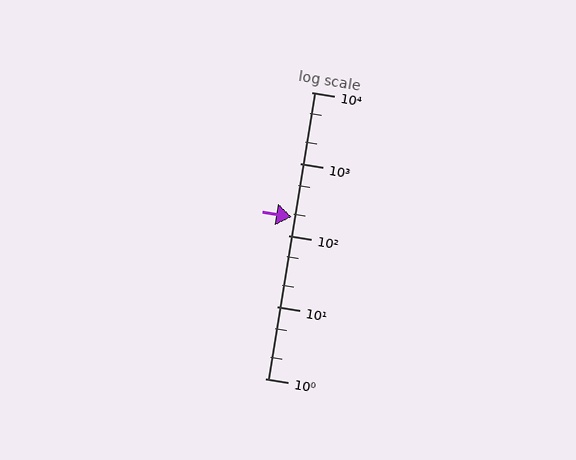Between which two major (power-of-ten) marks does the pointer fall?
The pointer is between 100 and 1000.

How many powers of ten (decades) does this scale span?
The scale spans 4 decades, from 1 to 10000.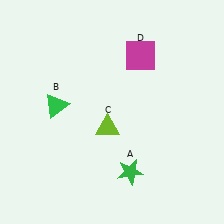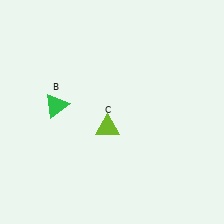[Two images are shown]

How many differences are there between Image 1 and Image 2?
There are 2 differences between the two images.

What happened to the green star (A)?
The green star (A) was removed in Image 2. It was in the bottom-right area of Image 1.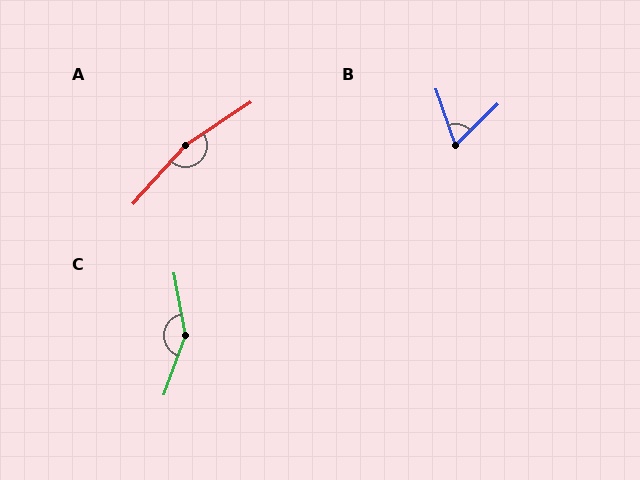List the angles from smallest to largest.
B (64°), C (150°), A (165°).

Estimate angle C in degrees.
Approximately 150 degrees.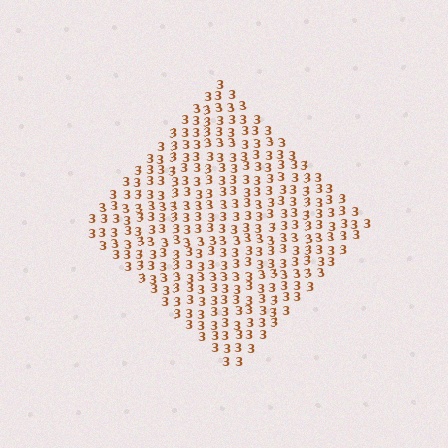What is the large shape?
The large shape is a diamond.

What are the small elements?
The small elements are digit 3's.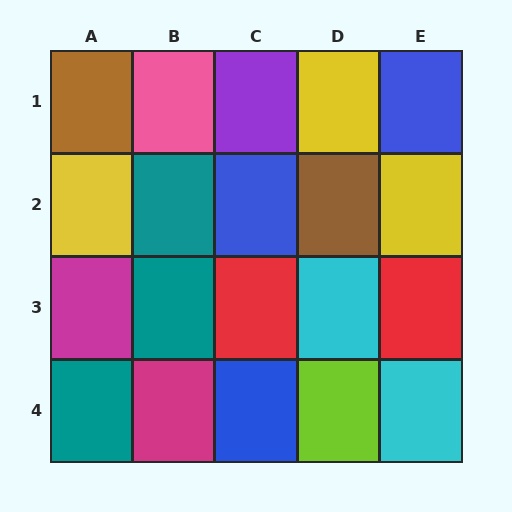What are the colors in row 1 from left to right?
Brown, pink, purple, yellow, blue.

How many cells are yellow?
3 cells are yellow.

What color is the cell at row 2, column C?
Blue.